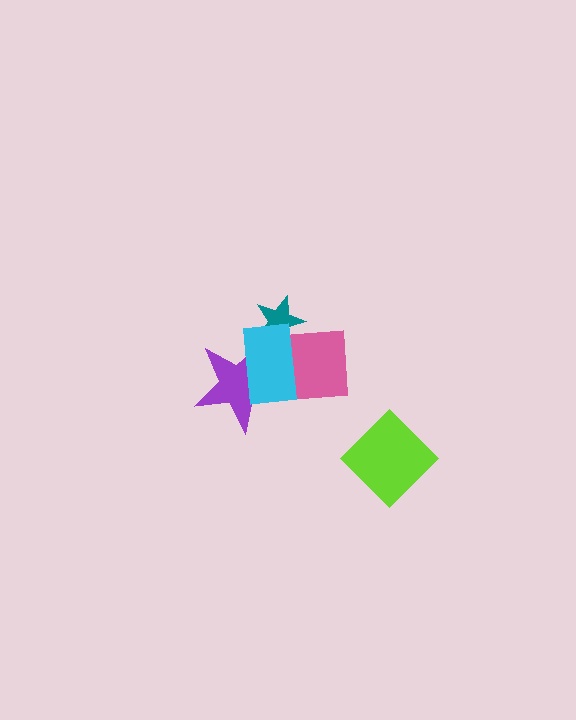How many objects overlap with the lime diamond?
0 objects overlap with the lime diamond.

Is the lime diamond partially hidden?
No, no other shape covers it.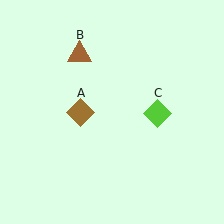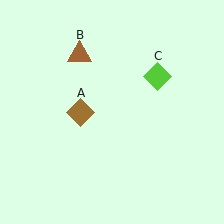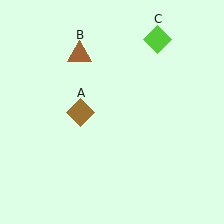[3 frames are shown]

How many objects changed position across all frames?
1 object changed position: lime diamond (object C).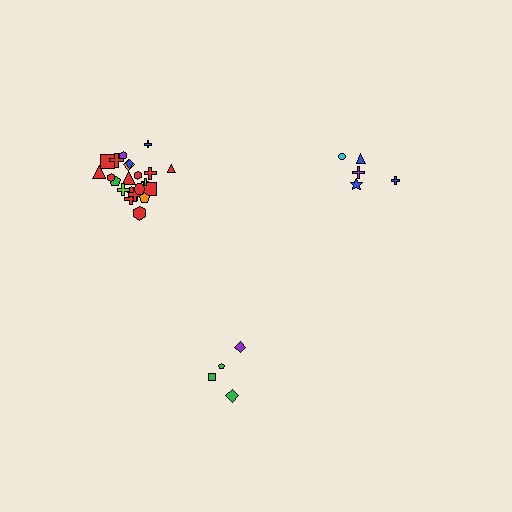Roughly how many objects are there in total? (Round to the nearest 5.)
Roughly 30 objects in total.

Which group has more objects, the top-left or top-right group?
The top-left group.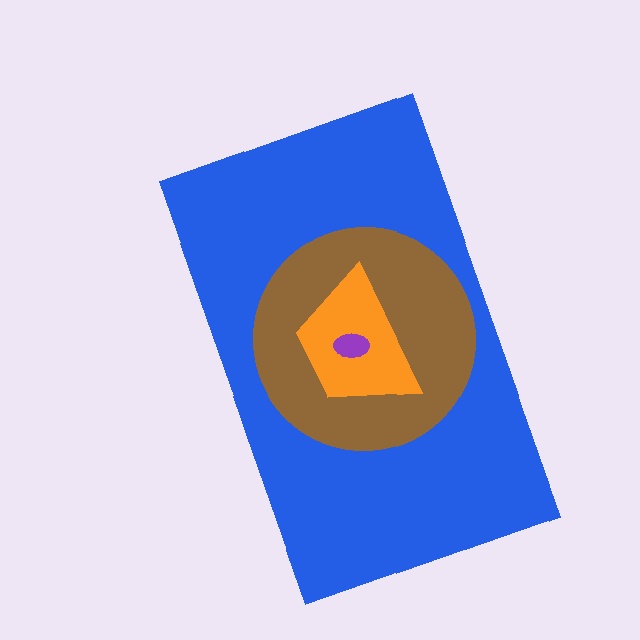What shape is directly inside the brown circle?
The orange trapezoid.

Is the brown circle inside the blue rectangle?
Yes.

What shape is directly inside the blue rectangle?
The brown circle.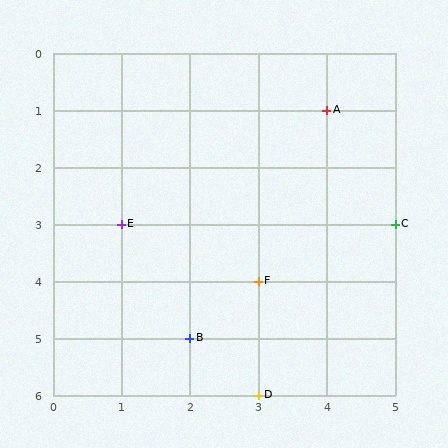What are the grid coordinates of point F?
Point F is at grid coordinates (3, 4).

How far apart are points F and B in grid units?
Points F and B are 1 column and 1 row apart (about 1.4 grid units diagonally).